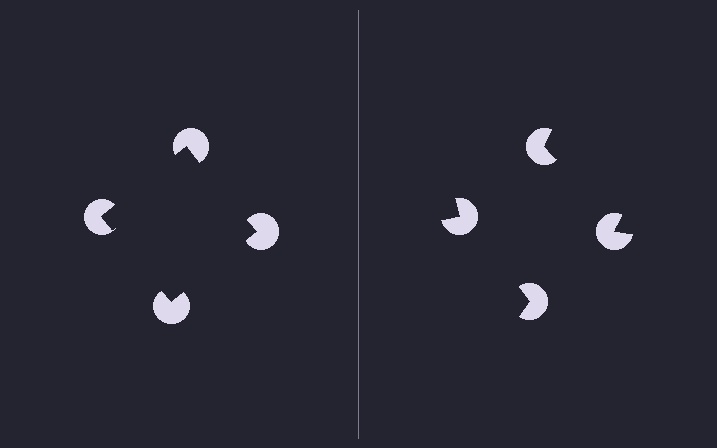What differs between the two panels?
The pac-man discs are positioned identically on both sides; only the wedge orientations differ. On the left they align to a square; on the right they are misaligned.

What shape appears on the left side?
An illusory square.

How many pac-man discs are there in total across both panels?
8 — 4 on each side.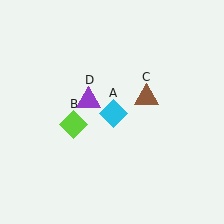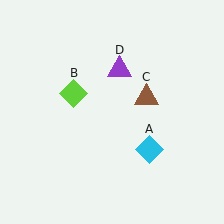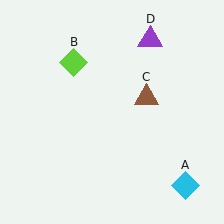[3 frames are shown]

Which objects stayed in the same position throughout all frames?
Brown triangle (object C) remained stationary.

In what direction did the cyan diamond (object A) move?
The cyan diamond (object A) moved down and to the right.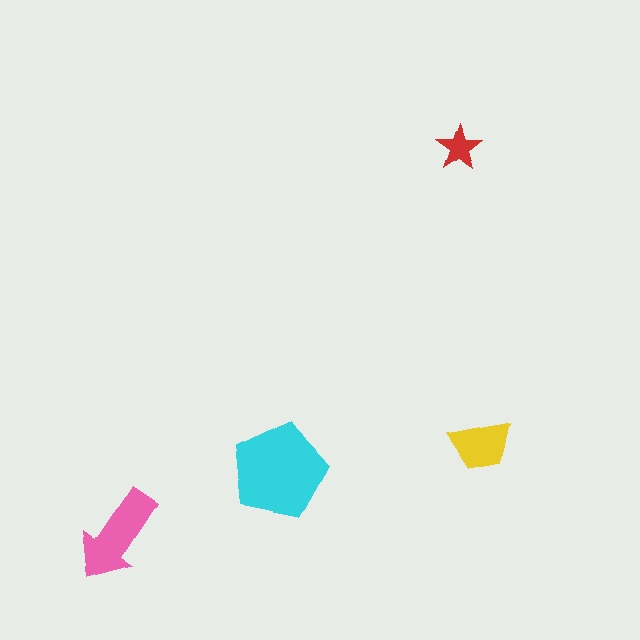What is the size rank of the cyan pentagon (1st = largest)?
1st.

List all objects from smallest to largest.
The red star, the yellow trapezoid, the pink arrow, the cyan pentagon.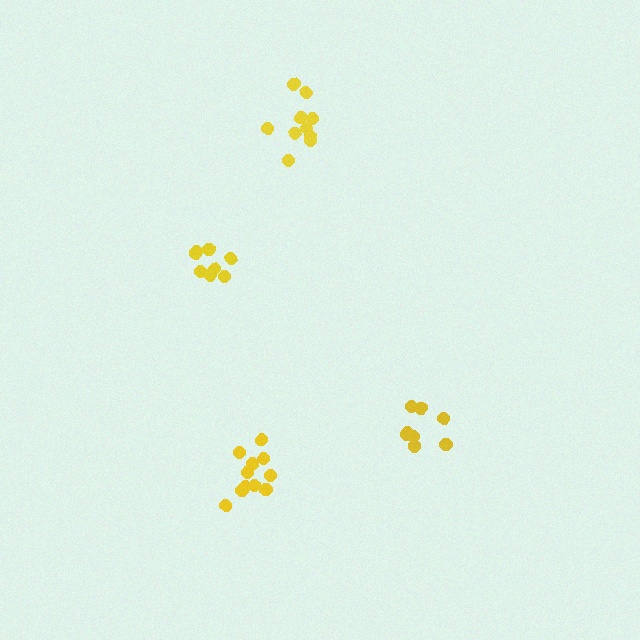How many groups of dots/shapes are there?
There are 4 groups.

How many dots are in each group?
Group 1: 11 dots, Group 2: 8 dots, Group 3: 8 dots, Group 4: 10 dots (37 total).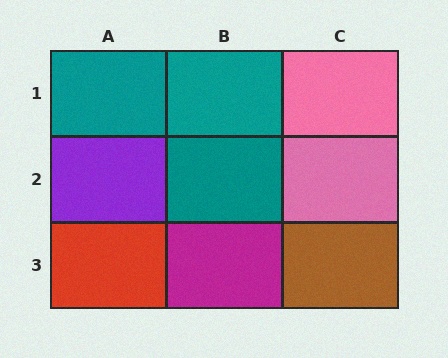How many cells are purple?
1 cell is purple.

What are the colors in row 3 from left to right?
Red, magenta, brown.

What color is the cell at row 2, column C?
Pink.